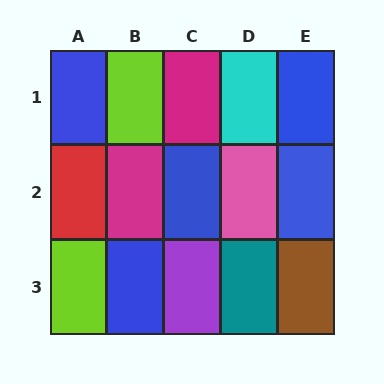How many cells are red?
1 cell is red.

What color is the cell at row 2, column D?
Pink.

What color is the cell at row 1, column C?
Magenta.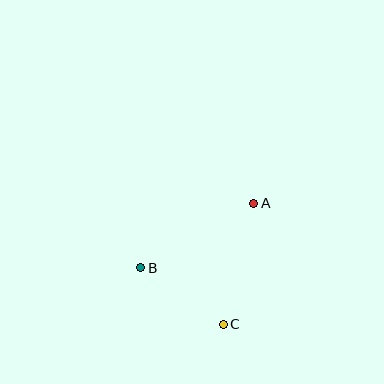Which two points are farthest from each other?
Points A and B are farthest from each other.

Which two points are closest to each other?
Points B and C are closest to each other.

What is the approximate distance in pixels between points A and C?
The distance between A and C is approximately 125 pixels.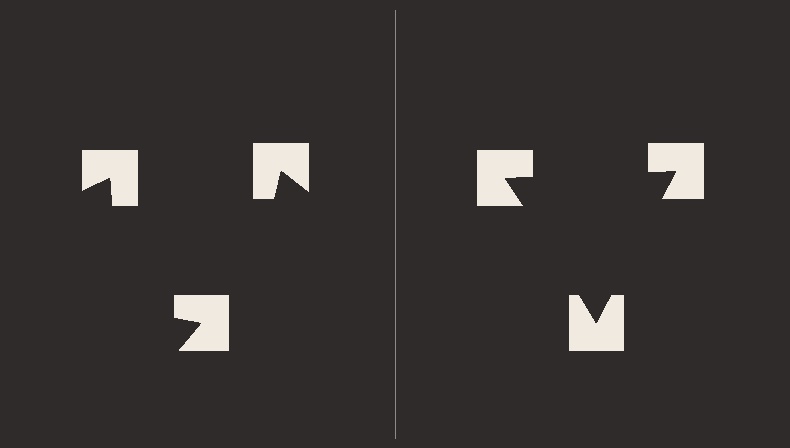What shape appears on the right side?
An illusory triangle.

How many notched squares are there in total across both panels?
6 — 3 on each side.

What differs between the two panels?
The notched squares are positioned identically on both sides; only the wedge orientations differ. On the right they align to a triangle; on the left they are misaligned.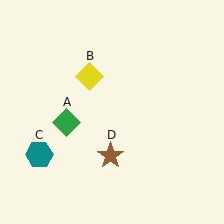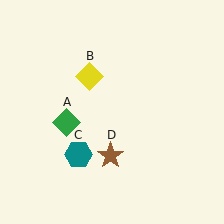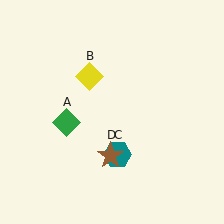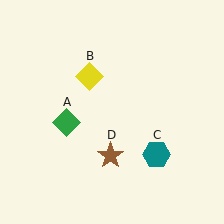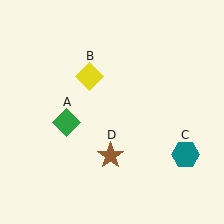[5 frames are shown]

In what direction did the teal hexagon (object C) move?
The teal hexagon (object C) moved right.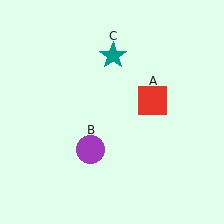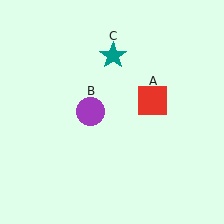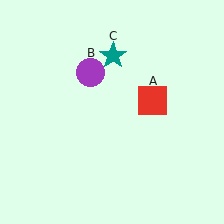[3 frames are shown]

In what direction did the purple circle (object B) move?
The purple circle (object B) moved up.